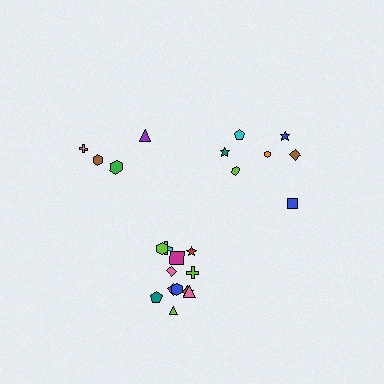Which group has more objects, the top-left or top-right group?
The top-right group.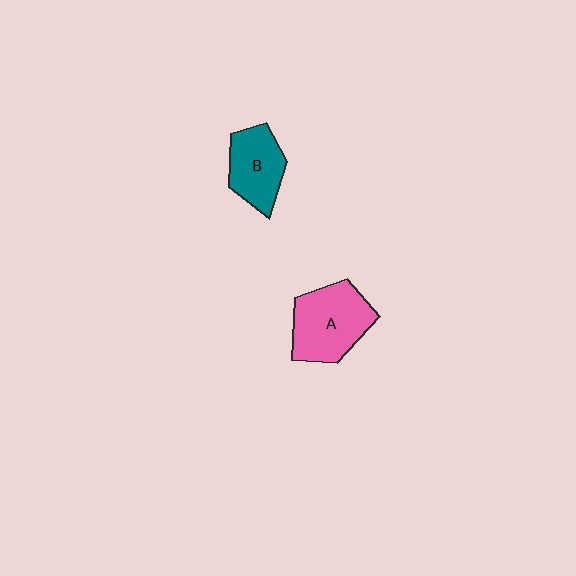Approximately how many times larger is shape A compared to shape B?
Approximately 1.3 times.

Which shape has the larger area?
Shape A (pink).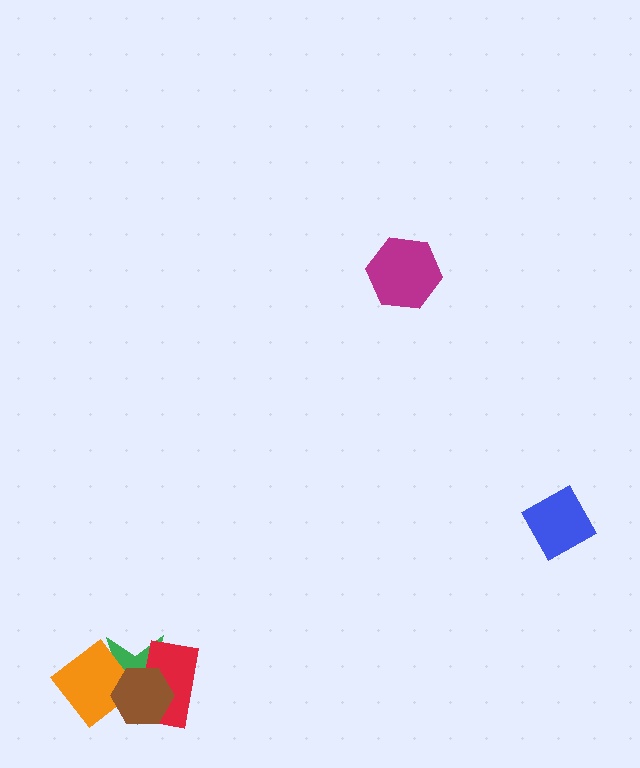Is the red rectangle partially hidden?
Yes, it is partially covered by another shape.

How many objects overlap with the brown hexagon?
3 objects overlap with the brown hexagon.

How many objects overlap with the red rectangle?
3 objects overlap with the red rectangle.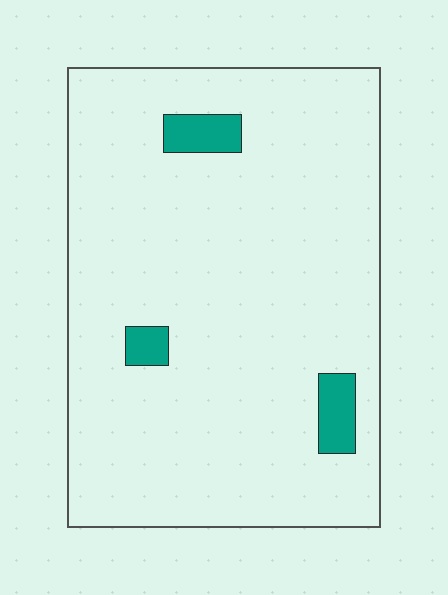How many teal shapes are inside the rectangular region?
3.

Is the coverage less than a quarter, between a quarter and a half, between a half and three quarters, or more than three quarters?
Less than a quarter.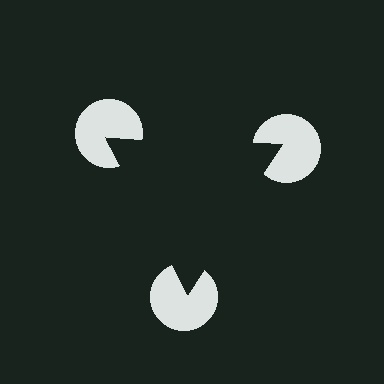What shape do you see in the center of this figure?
An illusory triangle — its edges are inferred from the aligned wedge cuts in the pac-man discs, not physically drawn.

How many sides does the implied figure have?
3 sides.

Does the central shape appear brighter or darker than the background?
It typically appears slightly darker than the background, even though no actual brightness change is drawn.